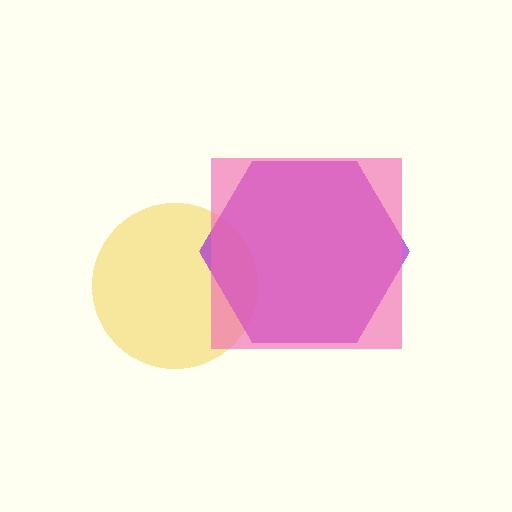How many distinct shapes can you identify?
There are 3 distinct shapes: a yellow circle, a purple hexagon, a pink square.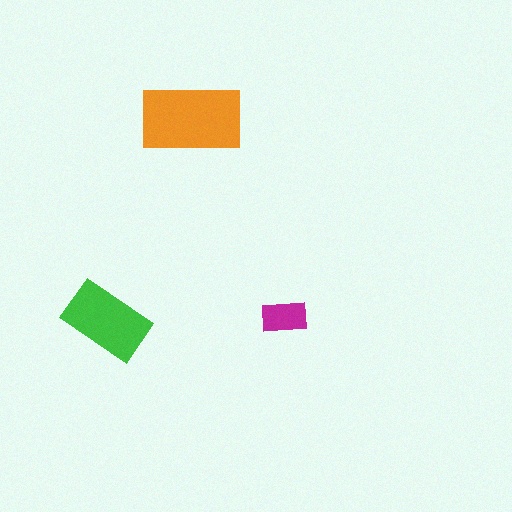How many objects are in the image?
There are 3 objects in the image.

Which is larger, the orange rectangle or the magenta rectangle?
The orange one.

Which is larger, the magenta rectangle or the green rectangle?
The green one.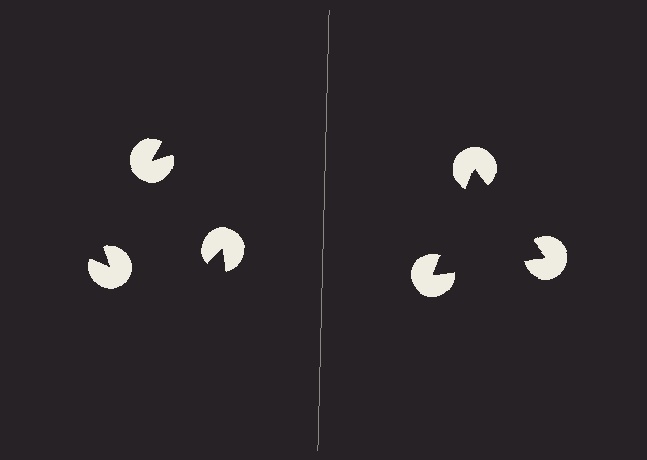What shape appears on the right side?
An illusory triangle.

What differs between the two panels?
The pac-man discs are positioned identically on both sides; only the wedge orientations differ. On the right they align to a triangle; on the left they are misaligned.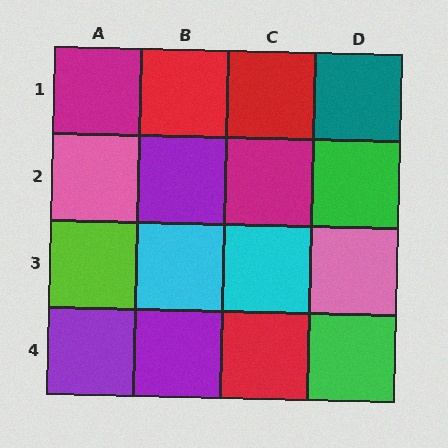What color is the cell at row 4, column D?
Green.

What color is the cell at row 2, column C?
Magenta.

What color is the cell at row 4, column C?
Red.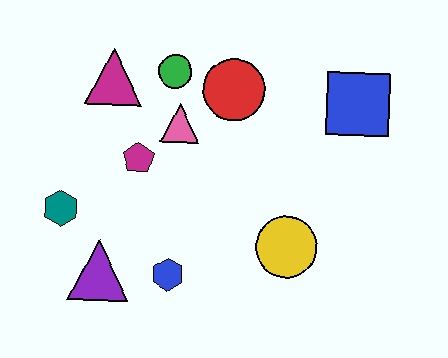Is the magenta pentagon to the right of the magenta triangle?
Yes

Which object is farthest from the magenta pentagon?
The blue square is farthest from the magenta pentagon.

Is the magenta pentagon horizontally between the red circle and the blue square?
No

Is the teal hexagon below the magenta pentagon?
Yes